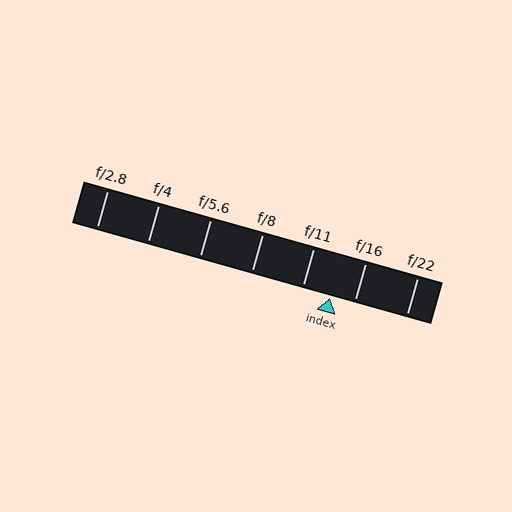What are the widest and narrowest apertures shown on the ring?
The widest aperture shown is f/2.8 and the narrowest is f/22.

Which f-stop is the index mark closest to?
The index mark is closest to f/16.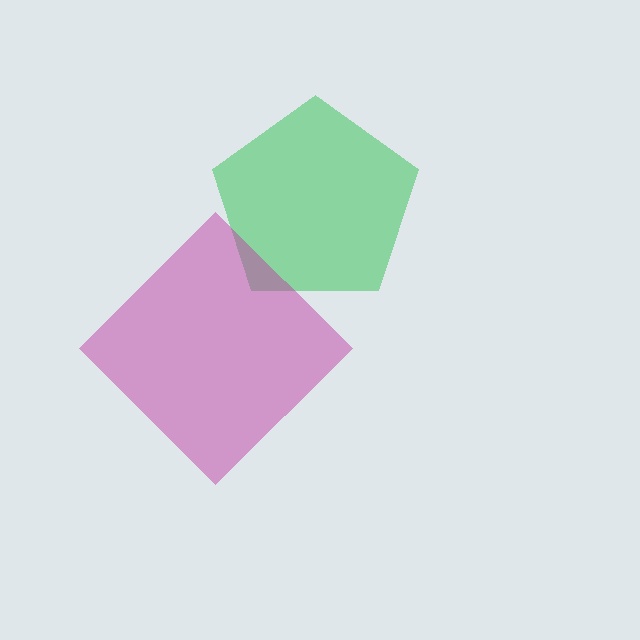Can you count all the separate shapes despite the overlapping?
Yes, there are 2 separate shapes.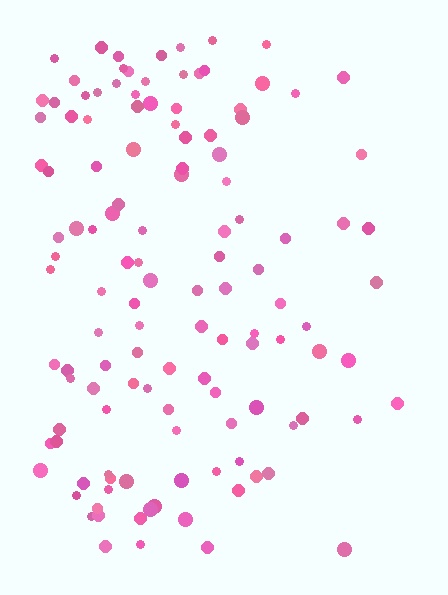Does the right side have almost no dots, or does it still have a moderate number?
Still a moderate number, just noticeably fewer than the left.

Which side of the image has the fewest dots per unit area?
The right.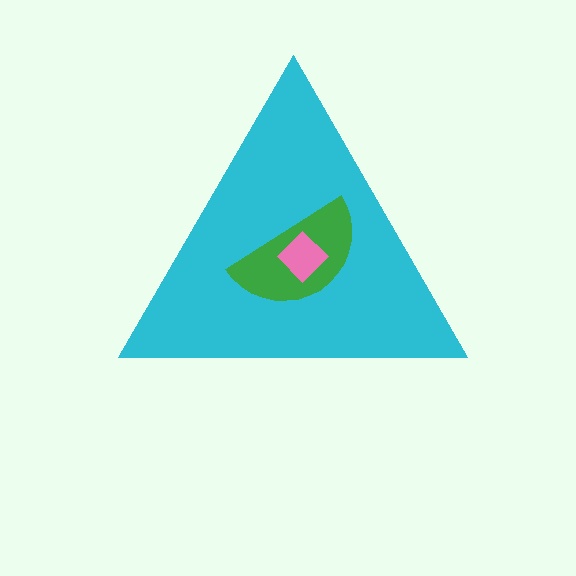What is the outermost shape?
The cyan triangle.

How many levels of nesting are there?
3.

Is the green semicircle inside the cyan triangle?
Yes.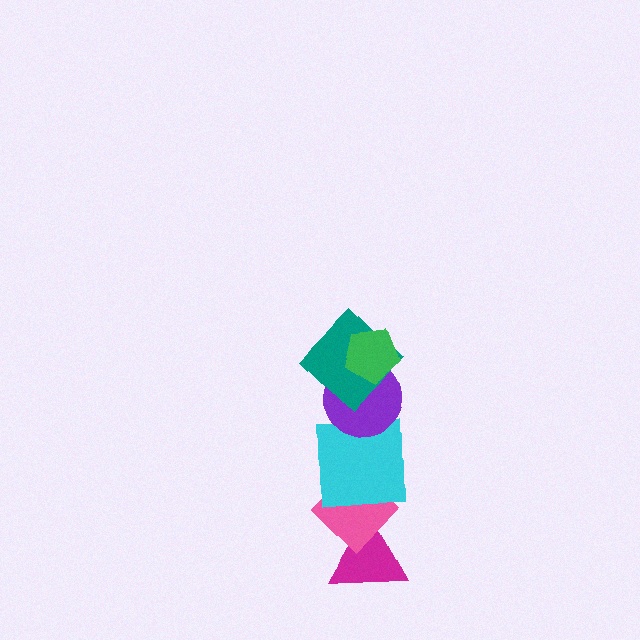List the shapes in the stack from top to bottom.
From top to bottom: the green pentagon, the teal diamond, the purple circle, the cyan square, the pink diamond, the magenta triangle.